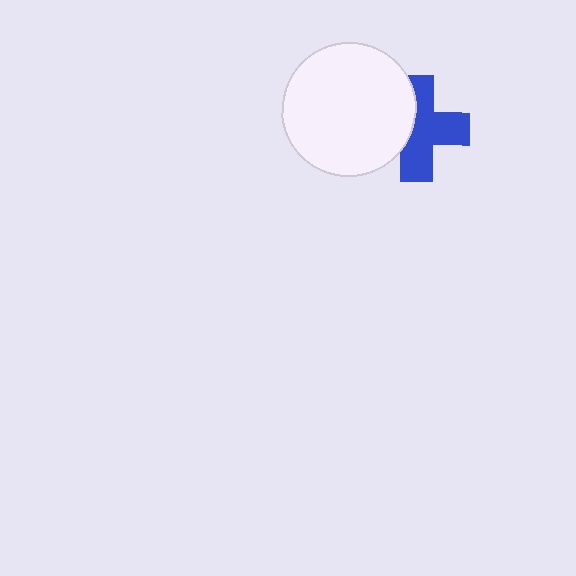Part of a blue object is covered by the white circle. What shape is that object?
It is a cross.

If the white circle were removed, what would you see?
You would see the complete blue cross.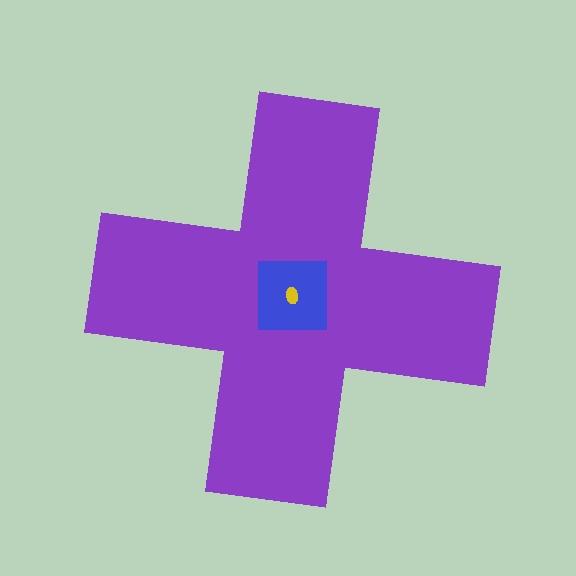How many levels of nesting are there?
3.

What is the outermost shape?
The purple cross.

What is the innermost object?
The yellow ellipse.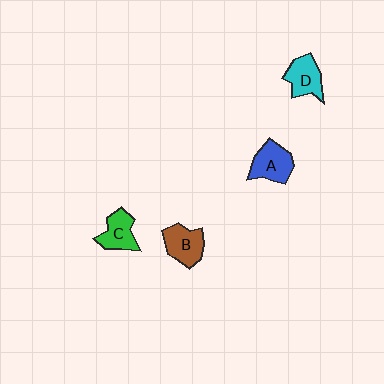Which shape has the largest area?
Shape A (blue).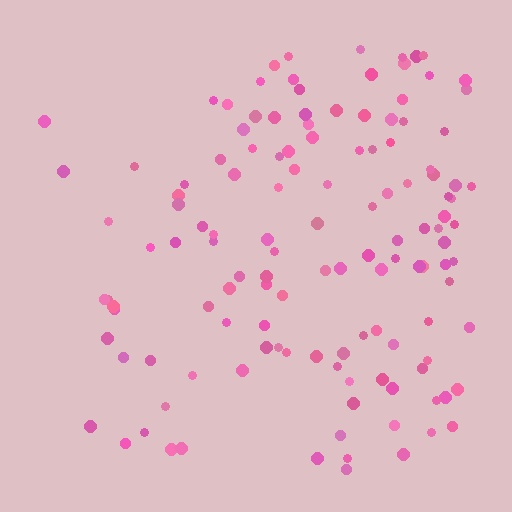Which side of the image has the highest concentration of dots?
The right.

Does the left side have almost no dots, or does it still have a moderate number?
Still a moderate number, just noticeably fewer than the right.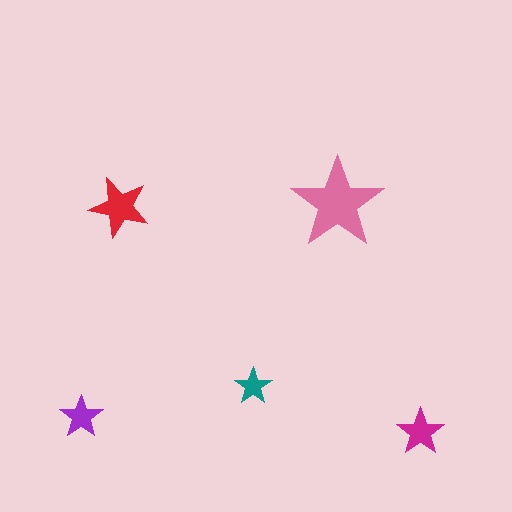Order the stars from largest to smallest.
the pink one, the red one, the magenta one, the purple one, the teal one.